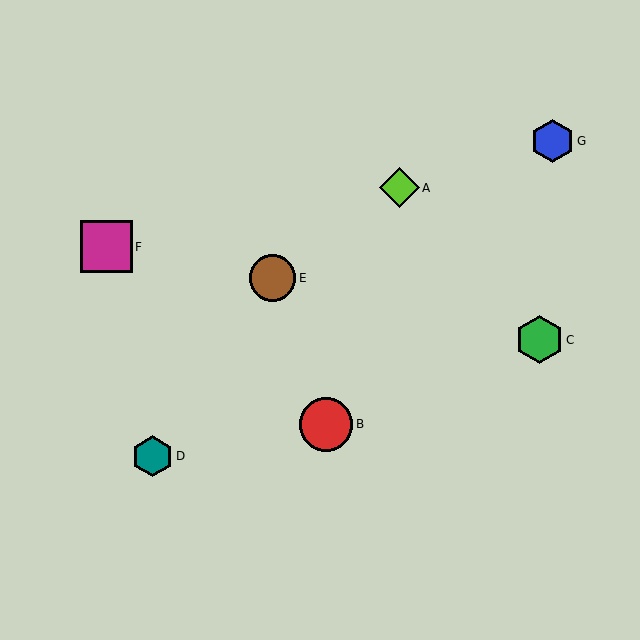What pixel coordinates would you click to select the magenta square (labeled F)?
Click at (106, 247) to select the magenta square F.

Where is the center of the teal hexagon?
The center of the teal hexagon is at (153, 456).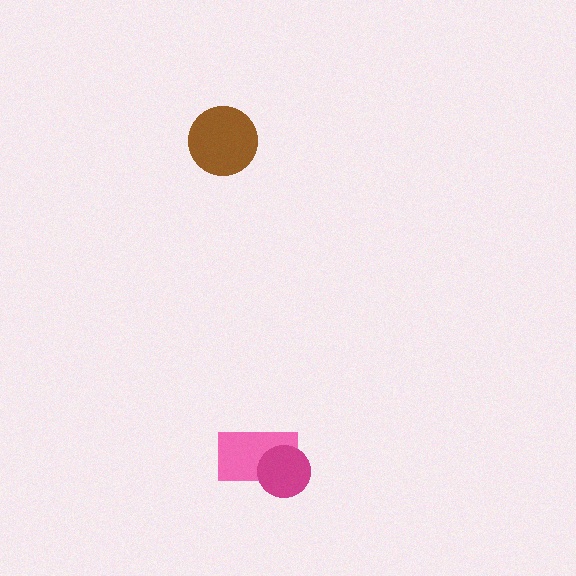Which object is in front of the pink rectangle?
The magenta circle is in front of the pink rectangle.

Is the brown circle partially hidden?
No, no other shape covers it.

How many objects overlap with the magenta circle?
1 object overlaps with the magenta circle.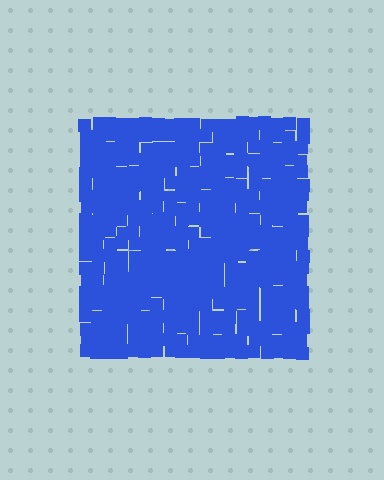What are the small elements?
The small elements are squares.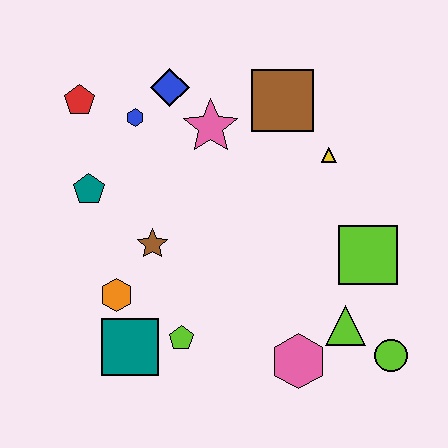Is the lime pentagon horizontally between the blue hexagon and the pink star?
Yes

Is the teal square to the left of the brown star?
Yes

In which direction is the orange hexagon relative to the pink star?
The orange hexagon is below the pink star.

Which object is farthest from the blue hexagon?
The lime circle is farthest from the blue hexagon.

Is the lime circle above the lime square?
No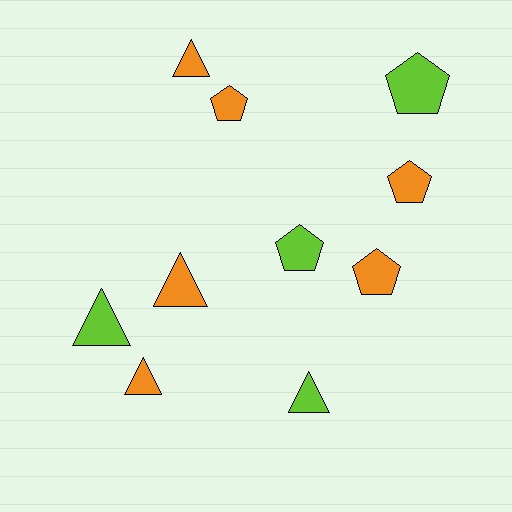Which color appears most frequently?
Orange, with 6 objects.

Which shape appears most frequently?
Triangle, with 5 objects.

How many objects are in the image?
There are 10 objects.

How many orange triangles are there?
There are 3 orange triangles.